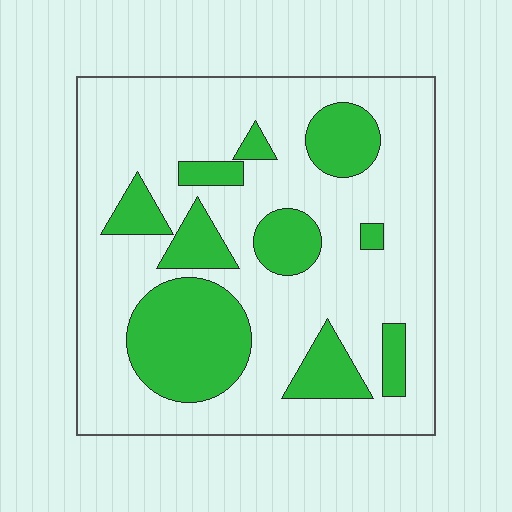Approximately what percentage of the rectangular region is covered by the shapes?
Approximately 25%.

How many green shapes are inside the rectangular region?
10.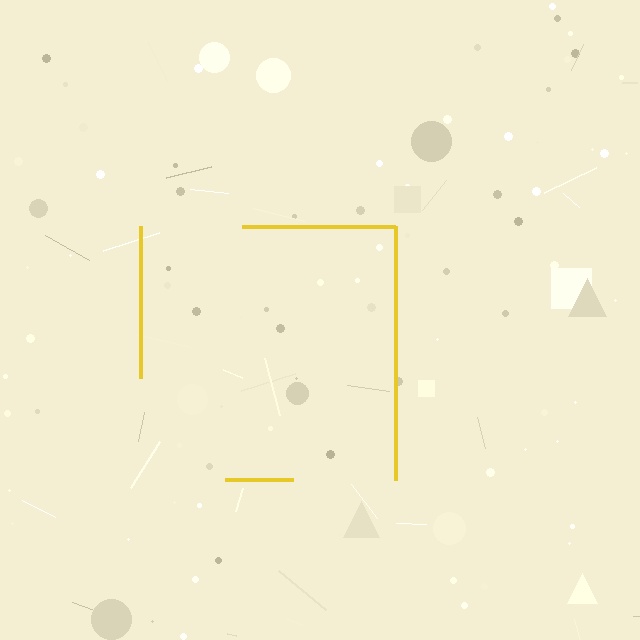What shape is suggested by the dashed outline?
The dashed outline suggests a square.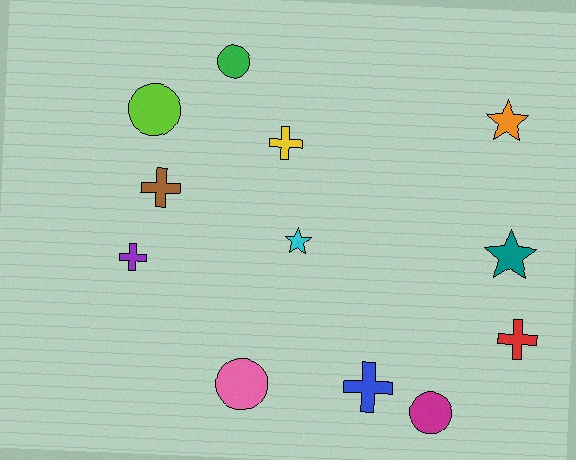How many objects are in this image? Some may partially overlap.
There are 12 objects.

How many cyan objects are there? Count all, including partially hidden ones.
There is 1 cyan object.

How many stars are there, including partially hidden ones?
There are 3 stars.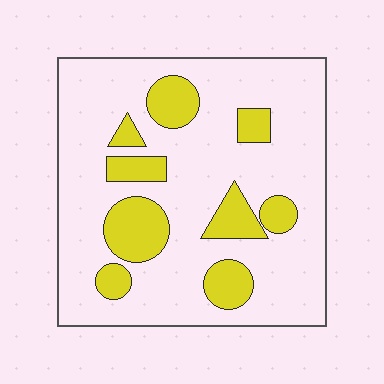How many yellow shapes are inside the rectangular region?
9.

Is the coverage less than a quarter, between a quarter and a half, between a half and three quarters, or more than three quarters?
Less than a quarter.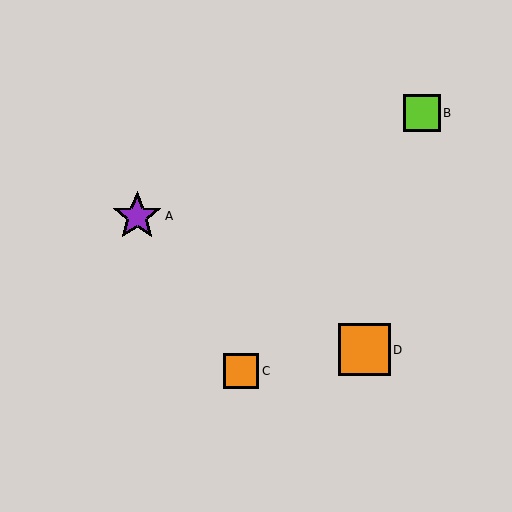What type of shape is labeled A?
Shape A is a purple star.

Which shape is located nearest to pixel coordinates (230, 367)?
The orange square (labeled C) at (241, 371) is nearest to that location.